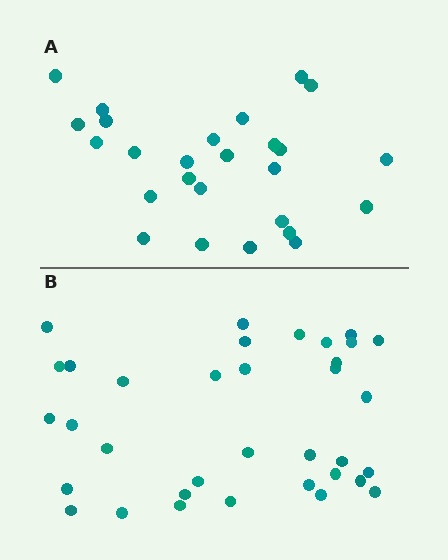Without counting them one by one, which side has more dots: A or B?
Region B (the bottom region) has more dots.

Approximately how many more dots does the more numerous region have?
Region B has roughly 8 or so more dots than region A.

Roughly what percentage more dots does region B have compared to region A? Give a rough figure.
About 35% more.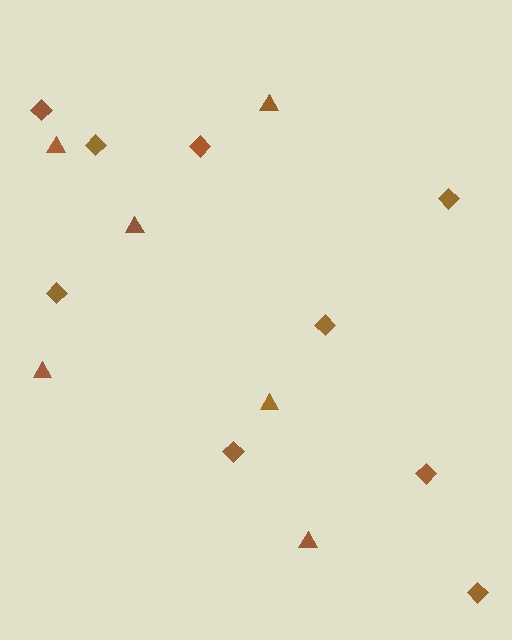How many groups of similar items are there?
There are 2 groups: one group of triangles (6) and one group of diamonds (9).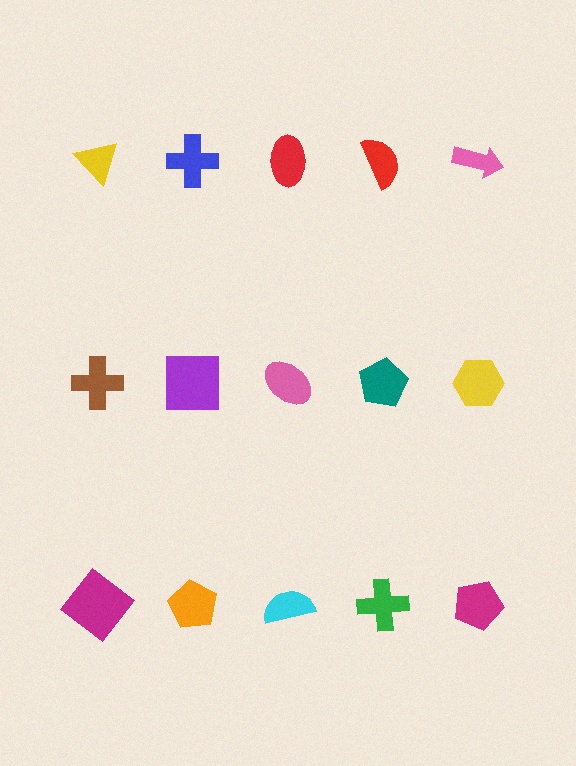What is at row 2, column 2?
A purple square.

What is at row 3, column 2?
An orange pentagon.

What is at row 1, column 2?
A blue cross.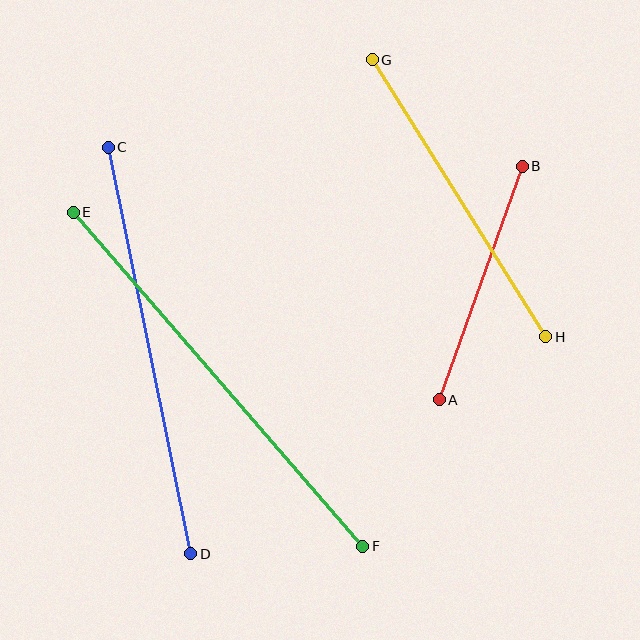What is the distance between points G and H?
The distance is approximately 327 pixels.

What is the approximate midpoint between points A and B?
The midpoint is at approximately (481, 283) pixels.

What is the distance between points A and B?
The distance is approximately 248 pixels.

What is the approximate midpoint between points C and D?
The midpoint is at approximately (150, 351) pixels.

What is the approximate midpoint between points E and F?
The midpoint is at approximately (218, 379) pixels.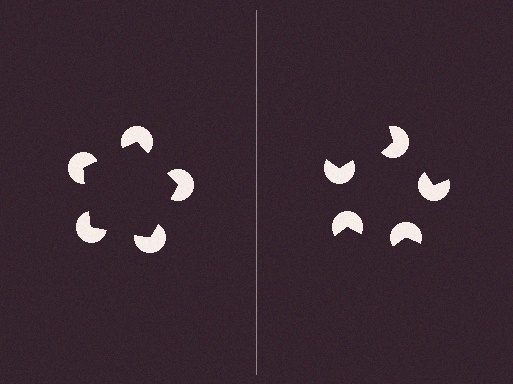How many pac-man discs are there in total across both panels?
10 — 5 on each side.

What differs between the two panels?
The pac-man discs are positioned identically on both sides; only the wedge orientations differ. On the left they align to a pentagon; on the right they are misaligned.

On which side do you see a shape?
An illusory pentagon appears on the left side. On the right side the wedge cuts are rotated, so no coherent shape forms.